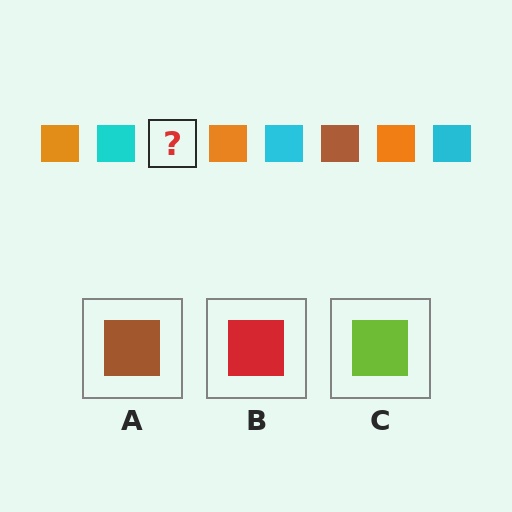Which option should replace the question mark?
Option A.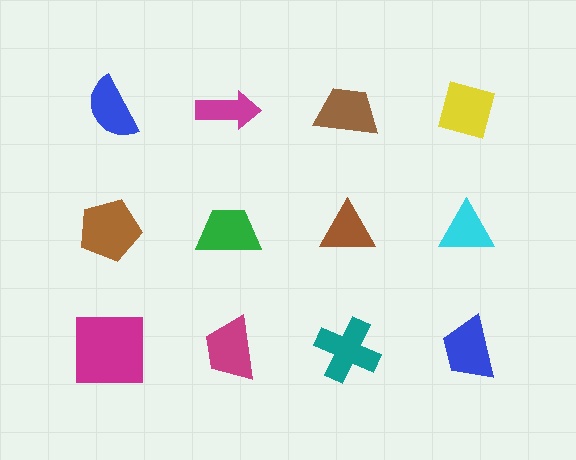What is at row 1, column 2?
A magenta arrow.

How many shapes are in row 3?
4 shapes.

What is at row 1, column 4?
A yellow square.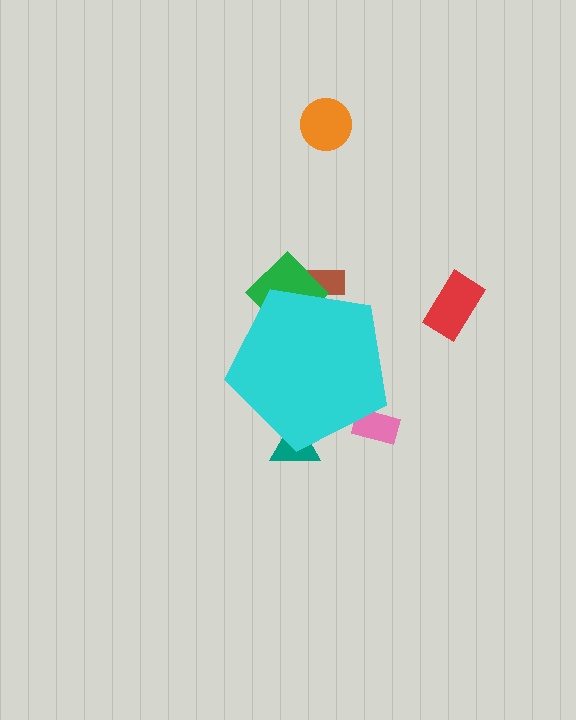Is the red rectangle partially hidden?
No, the red rectangle is fully visible.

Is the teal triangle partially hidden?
Yes, the teal triangle is partially hidden behind the cyan pentagon.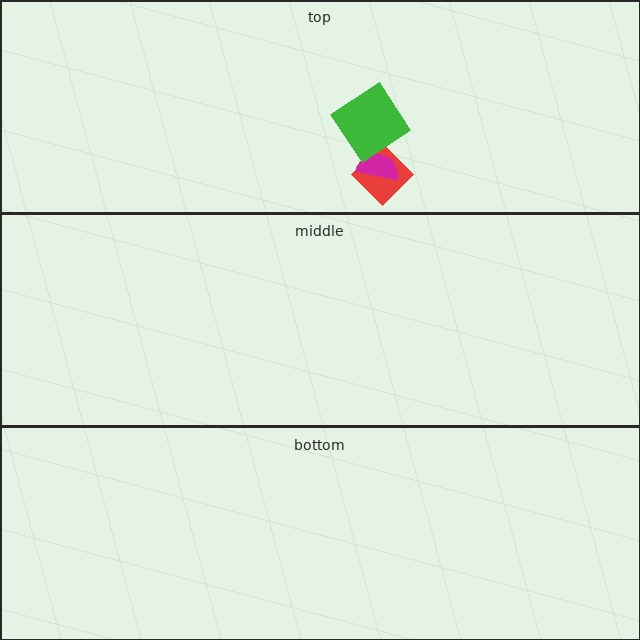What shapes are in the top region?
The red diamond, the magenta semicircle, the green diamond.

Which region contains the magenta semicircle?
The top region.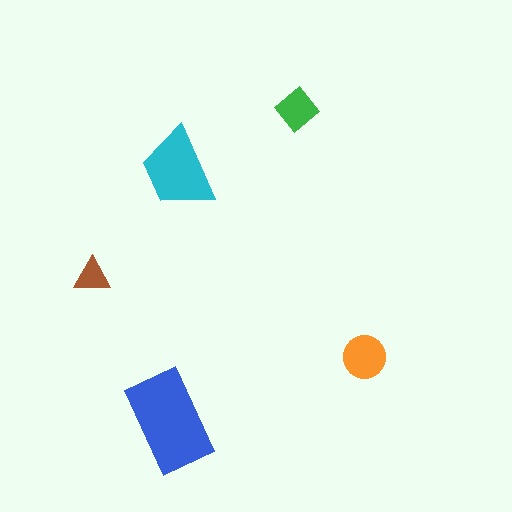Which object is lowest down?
The blue rectangle is bottommost.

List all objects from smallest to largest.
The brown triangle, the green diamond, the orange circle, the cyan trapezoid, the blue rectangle.